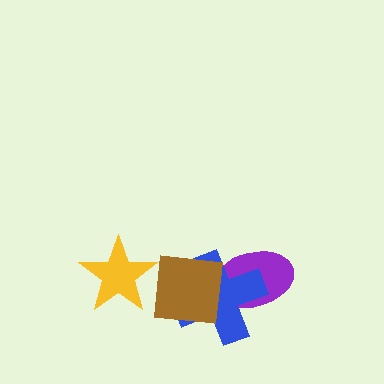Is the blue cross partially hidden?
Yes, it is partially covered by another shape.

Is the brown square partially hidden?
Yes, it is partially covered by another shape.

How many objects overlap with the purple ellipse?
2 objects overlap with the purple ellipse.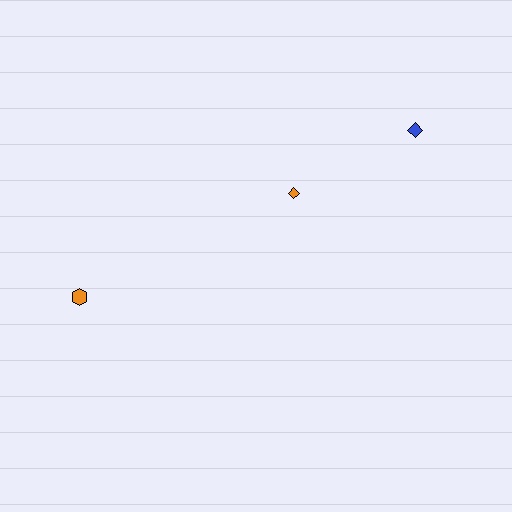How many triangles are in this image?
There are no triangles.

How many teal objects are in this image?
There are no teal objects.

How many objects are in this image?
There are 3 objects.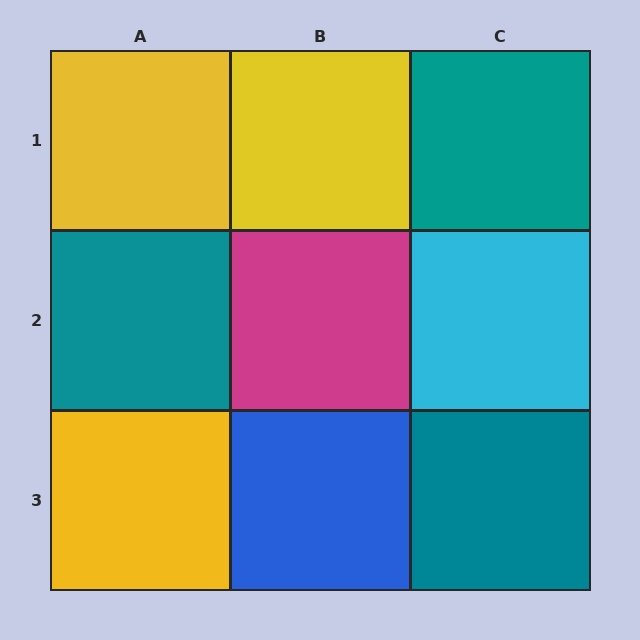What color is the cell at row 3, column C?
Teal.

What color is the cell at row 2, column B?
Magenta.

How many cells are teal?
3 cells are teal.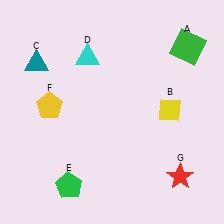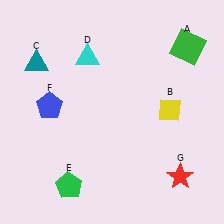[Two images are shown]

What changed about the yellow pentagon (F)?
In Image 1, F is yellow. In Image 2, it changed to blue.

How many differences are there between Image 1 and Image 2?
There is 1 difference between the two images.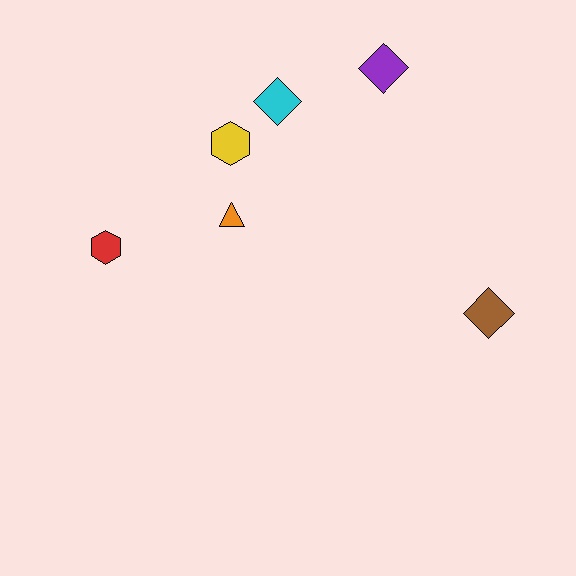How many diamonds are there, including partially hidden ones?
There are 3 diamonds.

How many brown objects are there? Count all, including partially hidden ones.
There is 1 brown object.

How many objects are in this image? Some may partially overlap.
There are 6 objects.